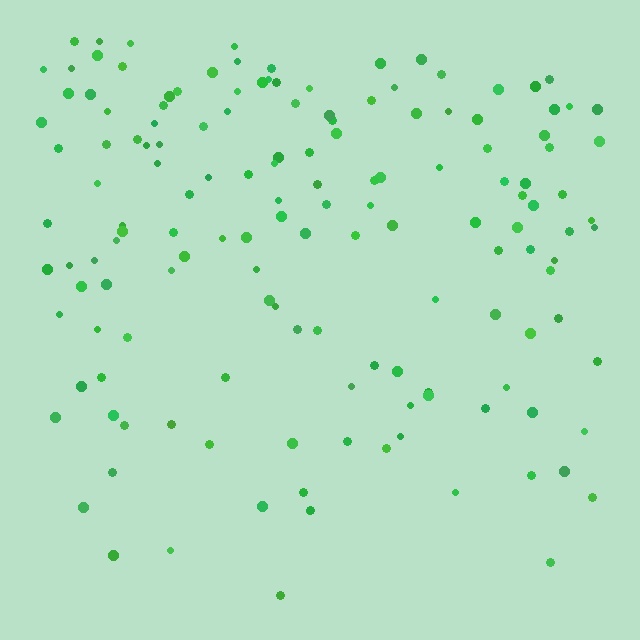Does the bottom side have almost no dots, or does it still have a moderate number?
Still a moderate number, just noticeably fewer than the top.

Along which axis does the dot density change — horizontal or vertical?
Vertical.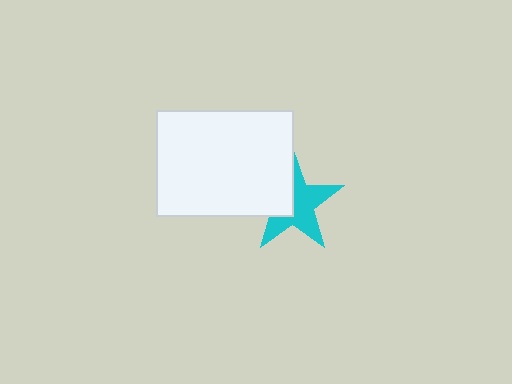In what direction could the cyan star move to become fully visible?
The cyan star could move right. That would shift it out from behind the white rectangle entirely.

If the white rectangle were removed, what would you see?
You would see the complete cyan star.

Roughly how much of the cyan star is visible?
About half of it is visible (roughly 61%).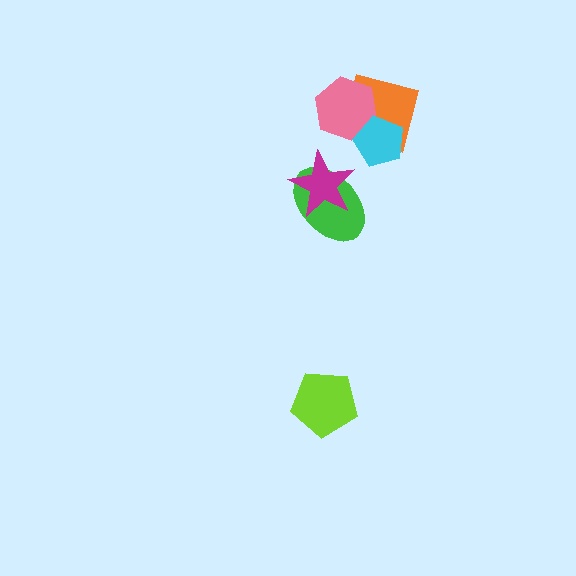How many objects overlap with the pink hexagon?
2 objects overlap with the pink hexagon.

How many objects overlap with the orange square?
2 objects overlap with the orange square.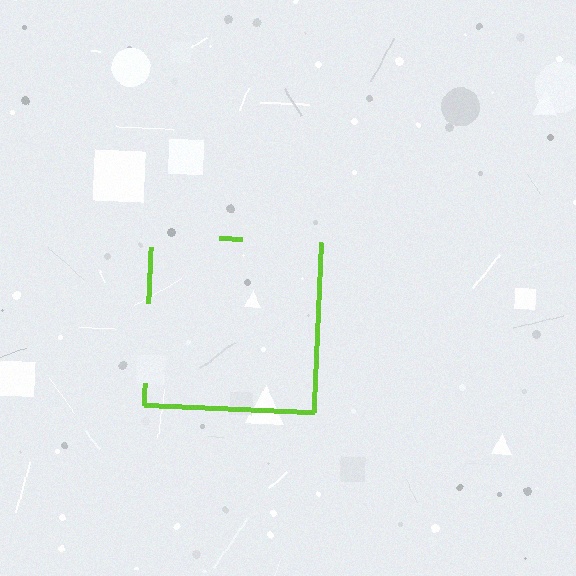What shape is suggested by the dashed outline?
The dashed outline suggests a square.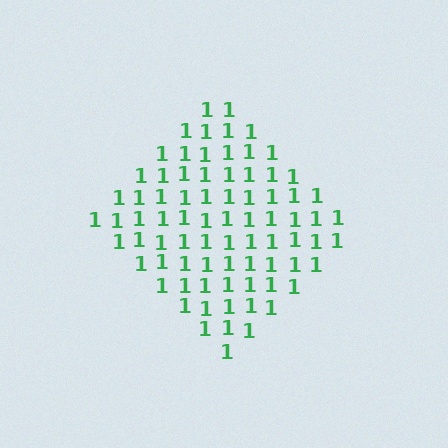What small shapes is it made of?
It is made of small digit 1's.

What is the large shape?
The large shape is a diamond.